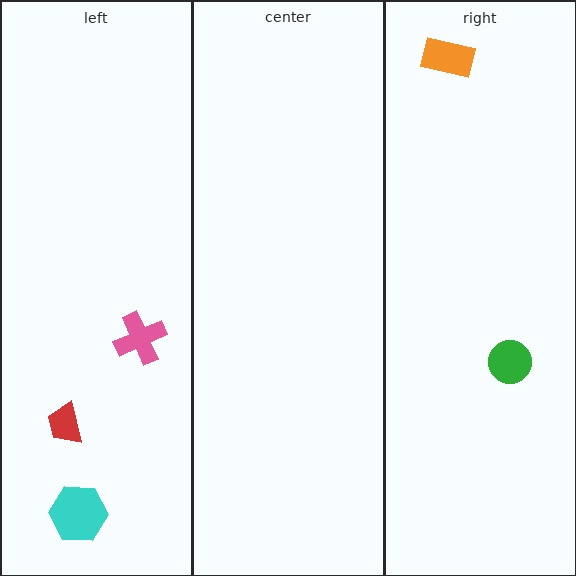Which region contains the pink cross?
The left region.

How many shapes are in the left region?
3.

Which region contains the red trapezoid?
The left region.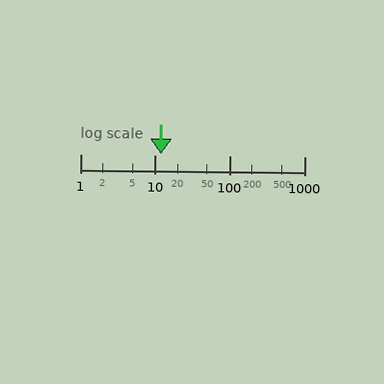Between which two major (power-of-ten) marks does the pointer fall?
The pointer is between 10 and 100.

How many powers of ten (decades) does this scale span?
The scale spans 3 decades, from 1 to 1000.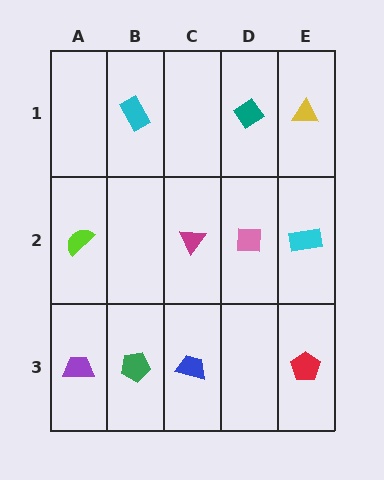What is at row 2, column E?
A cyan rectangle.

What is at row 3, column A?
A purple trapezoid.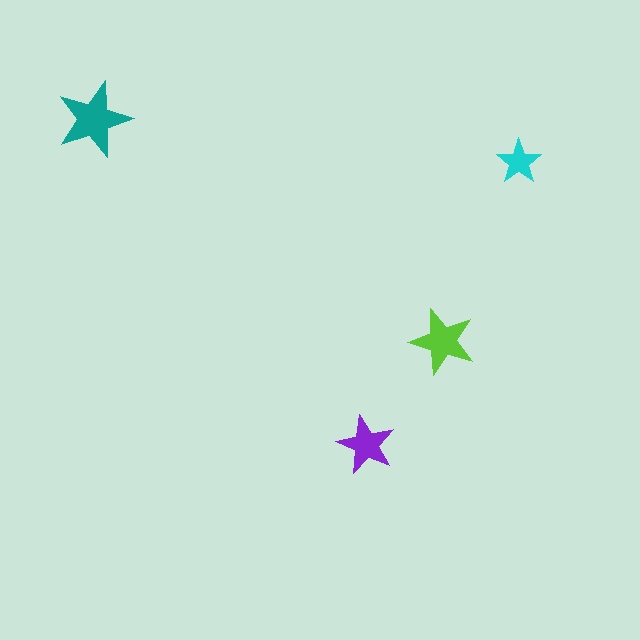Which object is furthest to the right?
The cyan star is rightmost.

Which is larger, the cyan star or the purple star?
The purple one.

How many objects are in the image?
There are 4 objects in the image.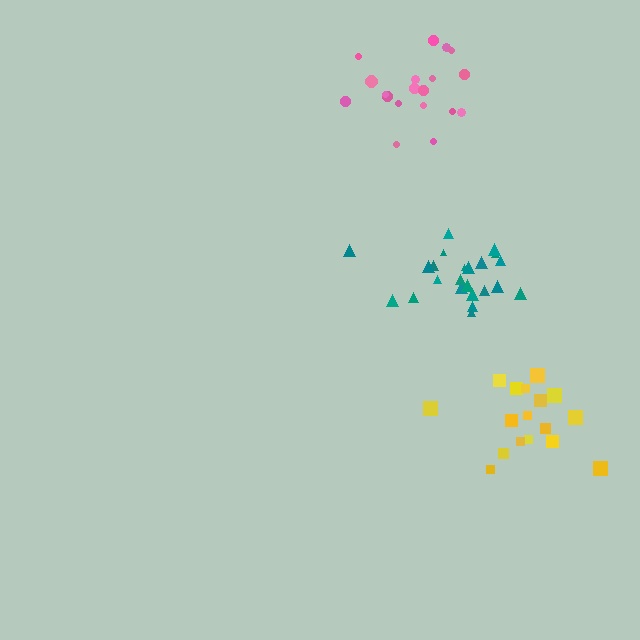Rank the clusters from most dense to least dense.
pink, teal, yellow.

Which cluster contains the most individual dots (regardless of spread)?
Teal (23).